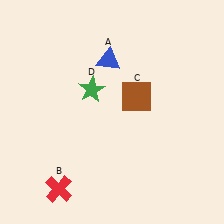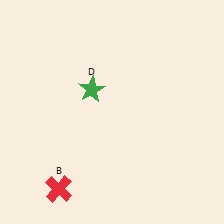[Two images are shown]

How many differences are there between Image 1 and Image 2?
There are 2 differences between the two images.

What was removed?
The brown square (C), the blue triangle (A) were removed in Image 2.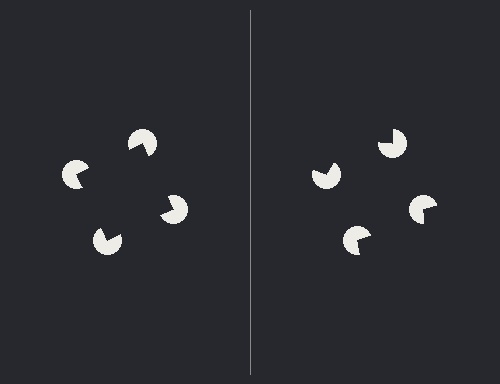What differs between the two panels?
The pac-man discs are positioned identically on both sides; only the wedge orientations differ. On the left they align to a square; on the right they are misaligned.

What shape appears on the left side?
An illusory square.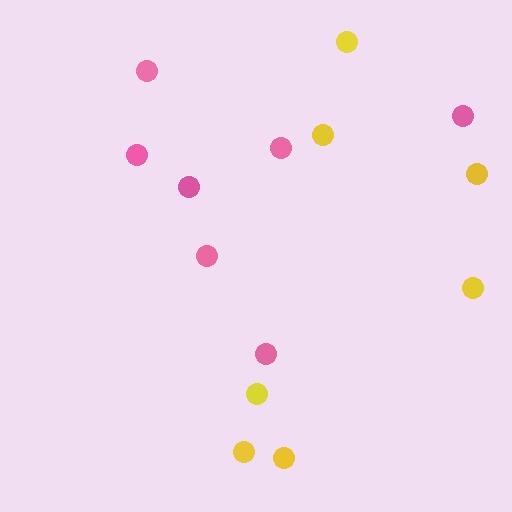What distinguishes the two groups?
There are 2 groups: one group of pink circles (7) and one group of yellow circles (7).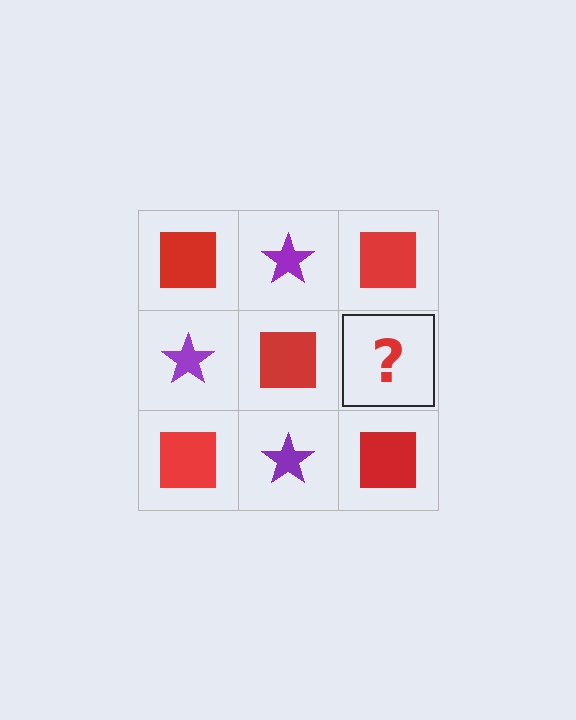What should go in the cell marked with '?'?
The missing cell should contain a purple star.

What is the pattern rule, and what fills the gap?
The rule is that it alternates red square and purple star in a checkerboard pattern. The gap should be filled with a purple star.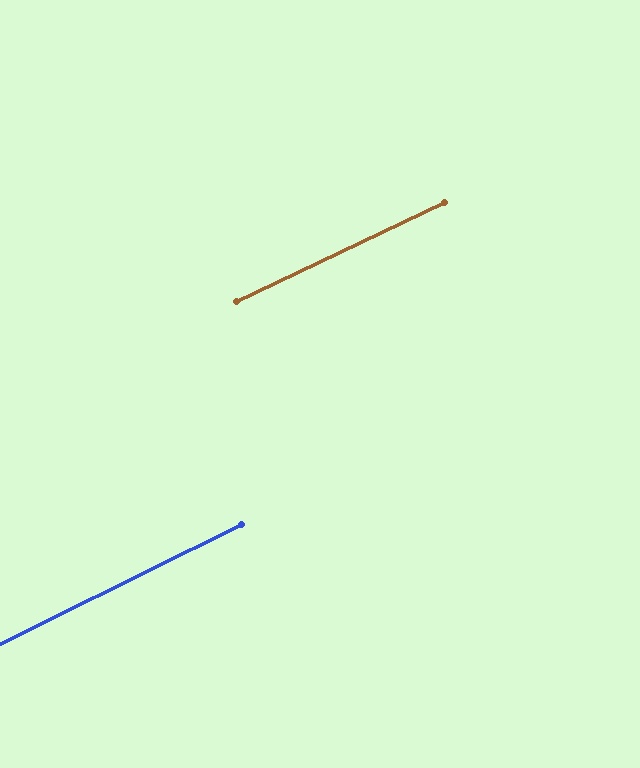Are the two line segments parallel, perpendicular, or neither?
Parallel — their directions differ by only 0.6°.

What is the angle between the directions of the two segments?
Approximately 1 degree.